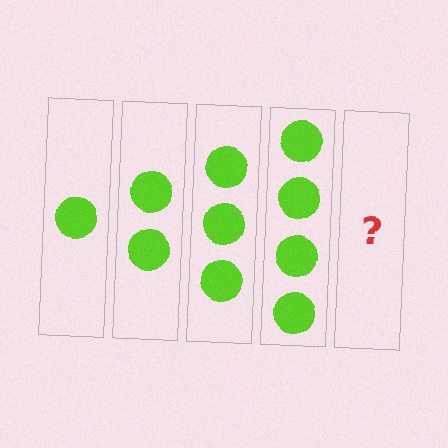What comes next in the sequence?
The next element should be 5 circles.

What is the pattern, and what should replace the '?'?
The pattern is that each step adds one more circle. The '?' should be 5 circles.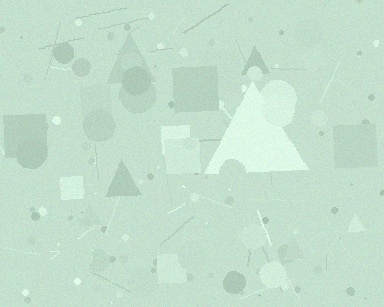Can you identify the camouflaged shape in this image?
The camouflaged shape is a triangle.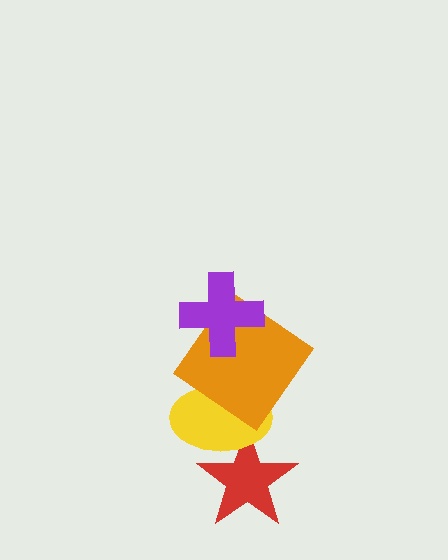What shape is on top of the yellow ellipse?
The orange diamond is on top of the yellow ellipse.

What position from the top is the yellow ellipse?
The yellow ellipse is 3rd from the top.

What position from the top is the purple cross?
The purple cross is 1st from the top.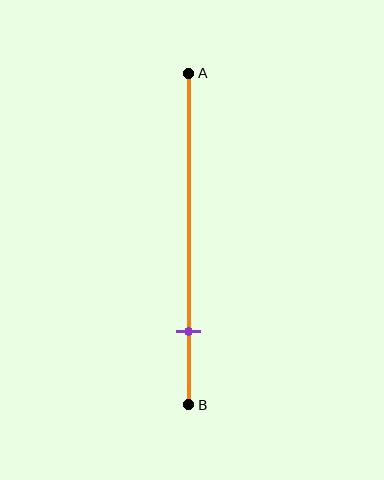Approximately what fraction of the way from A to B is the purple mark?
The purple mark is approximately 80% of the way from A to B.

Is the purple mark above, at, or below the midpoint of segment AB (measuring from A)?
The purple mark is below the midpoint of segment AB.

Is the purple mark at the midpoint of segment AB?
No, the mark is at about 80% from A, not at the 50% midpoint.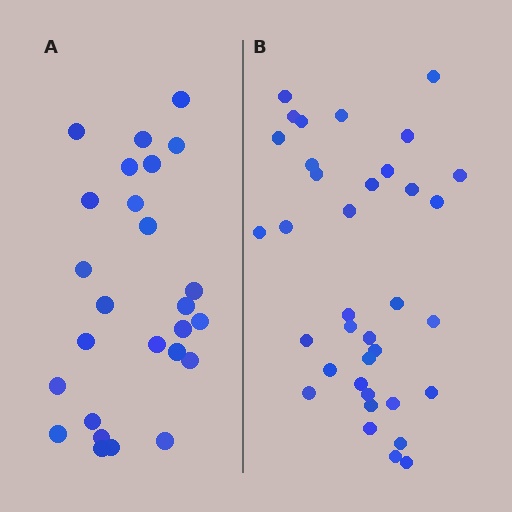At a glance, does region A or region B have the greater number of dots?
Region B (the right region) has more dots.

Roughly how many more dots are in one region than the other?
Region B has roughly 10 or so more dots than region A.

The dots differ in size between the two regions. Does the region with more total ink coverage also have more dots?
No. Region A has more total ink coverage because its dots are larger, but region B actually contains more individual dots. Total area can be misleading — the number of items is what matters here.